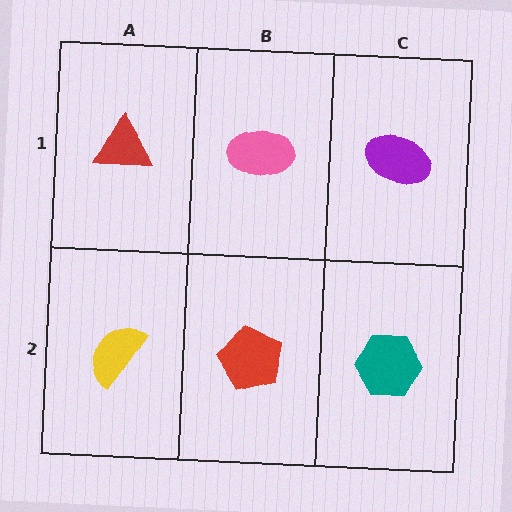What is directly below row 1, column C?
A teal hexagon.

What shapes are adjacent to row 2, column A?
A red triangle (row 1, column A), a red pentagon (row 2, column B).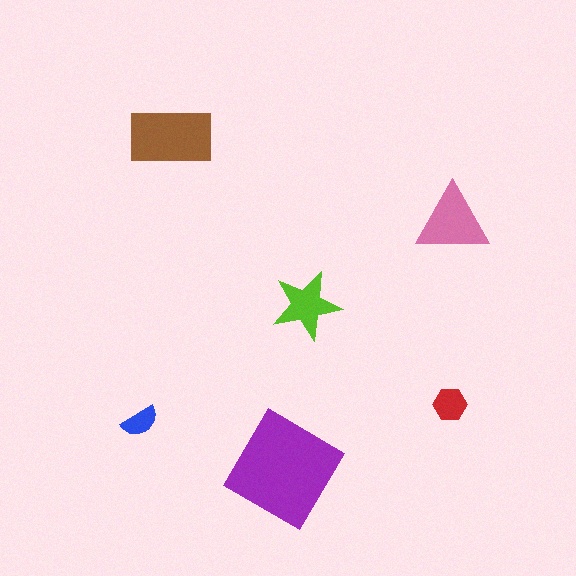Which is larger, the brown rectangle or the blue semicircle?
The brown rectangle.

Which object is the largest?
The purple diamond.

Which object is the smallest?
The blue semicircle.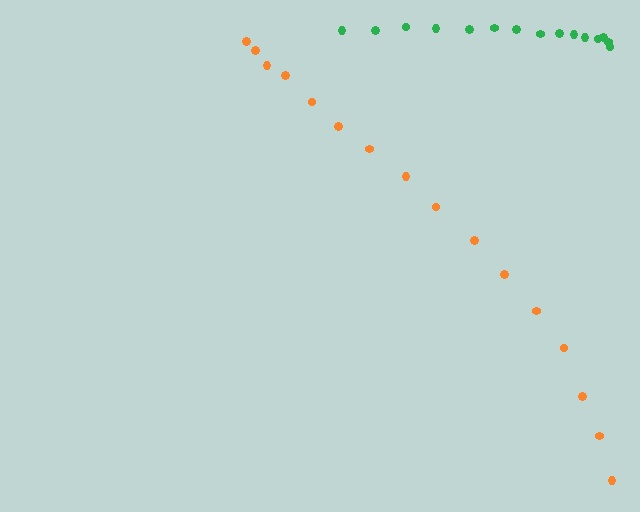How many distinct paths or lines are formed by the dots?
There are 2 distinct paths.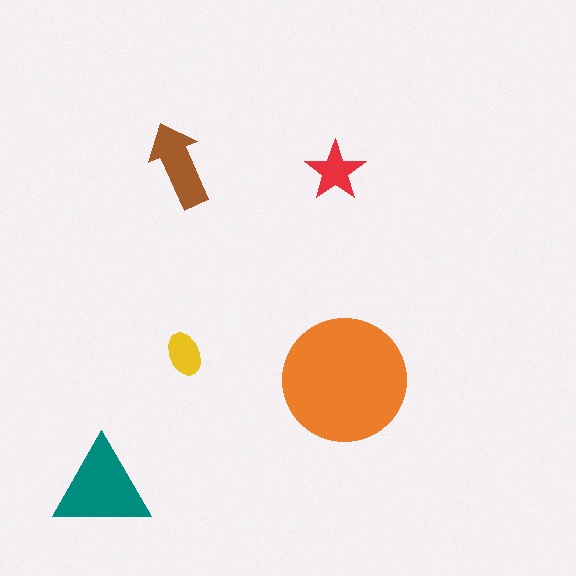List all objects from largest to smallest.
The orange circle, the teal triangle, the brown arrow, the red star, the yellow ellipse.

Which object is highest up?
The brown arrow is topmost.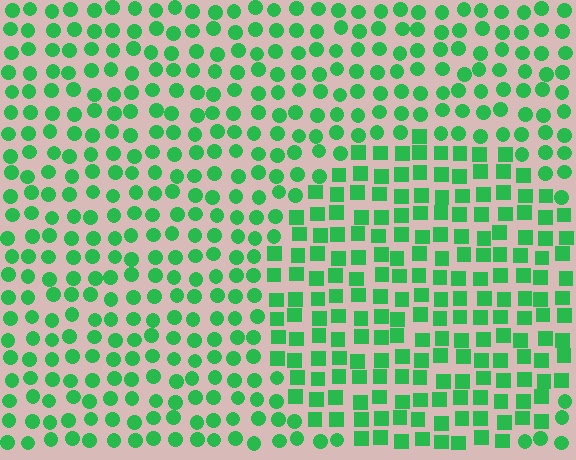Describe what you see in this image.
The image is filled with small green elements arranged in a uniform grid. A circle-shaped region contains squares, while the surrounding area contains circles. The boundary is defined purely by the change in element shape.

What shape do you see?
I see a circle.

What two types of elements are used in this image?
The image uses squares inside the circle region and circles outside it.